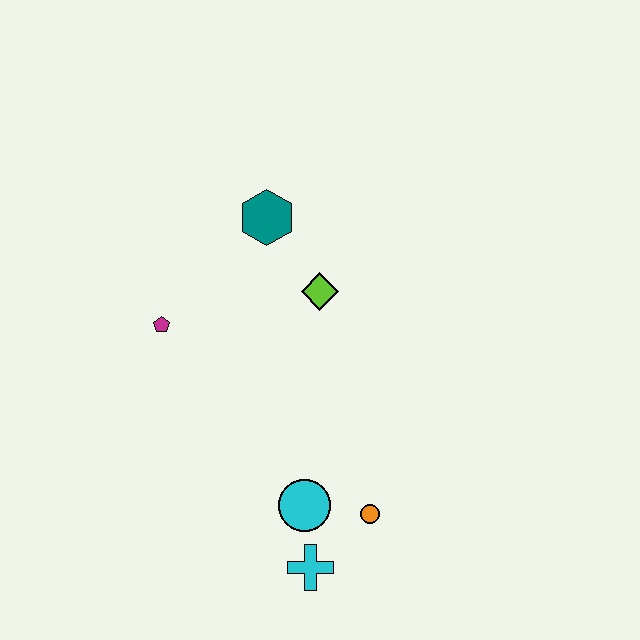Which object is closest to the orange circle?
The cyan circle is closest to the orange circle.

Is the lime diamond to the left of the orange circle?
Yes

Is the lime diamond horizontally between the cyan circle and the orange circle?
Yes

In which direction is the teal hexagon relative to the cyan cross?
The teal hexagon is above the cyan cross.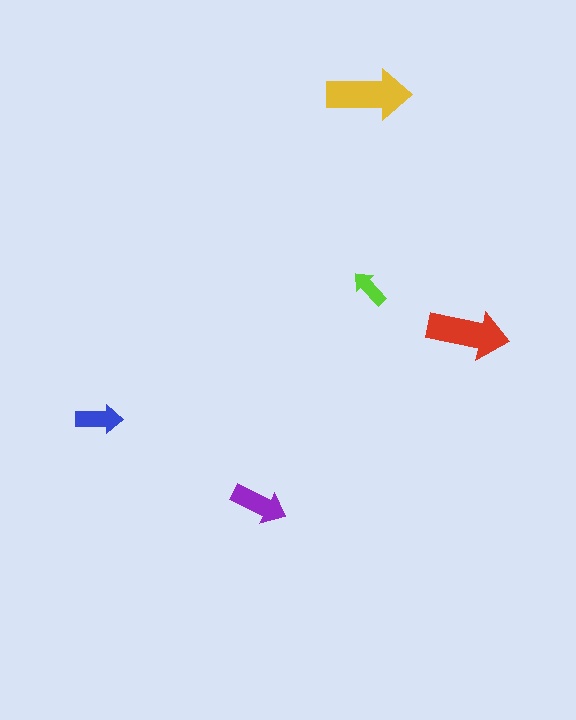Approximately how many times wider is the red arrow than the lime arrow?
About 2 times wider.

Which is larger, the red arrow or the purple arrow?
The red one.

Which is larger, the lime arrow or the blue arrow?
The blue one.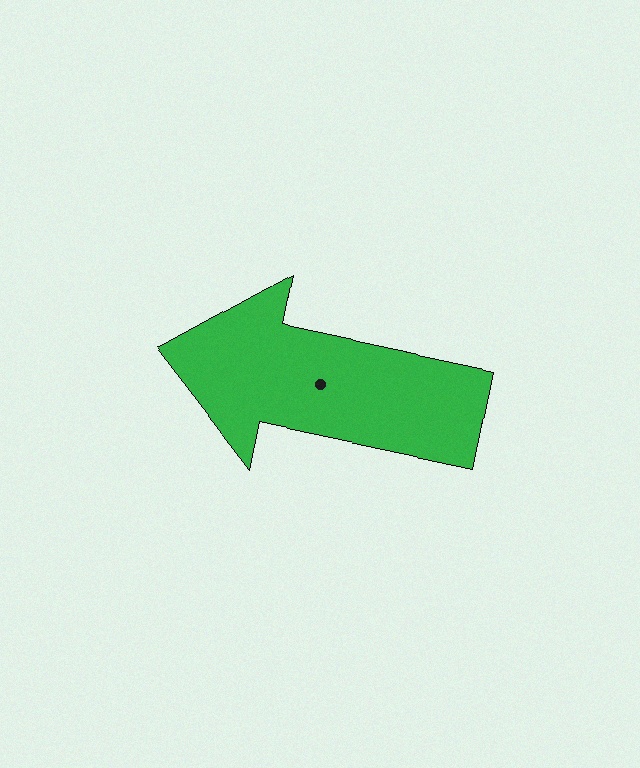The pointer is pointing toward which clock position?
Roughly 9 o'clock.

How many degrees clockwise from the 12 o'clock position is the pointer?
Approximately 282 degrees.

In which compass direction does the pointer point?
West.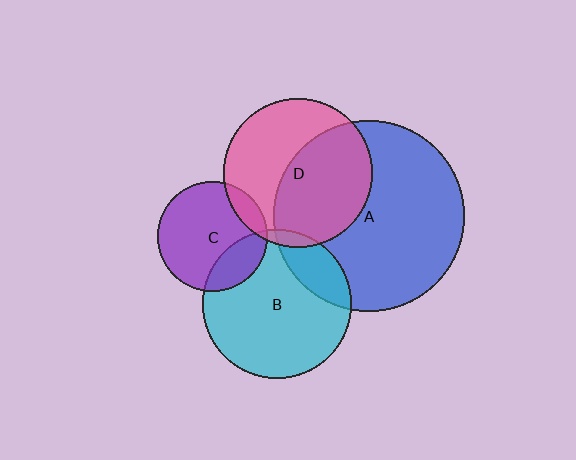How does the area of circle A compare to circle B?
Approximately 1.7 times.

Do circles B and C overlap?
Yes.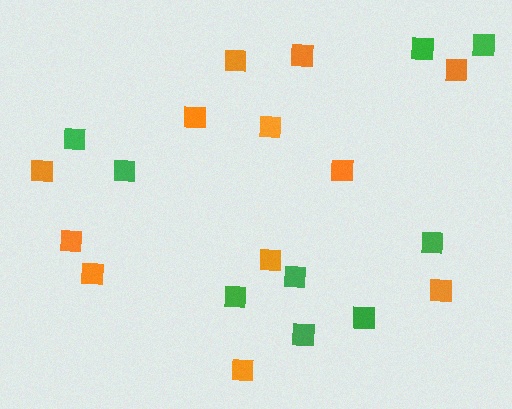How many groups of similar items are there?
There are 2 groups: one group of orange squares (12) and one group of green squares (9).